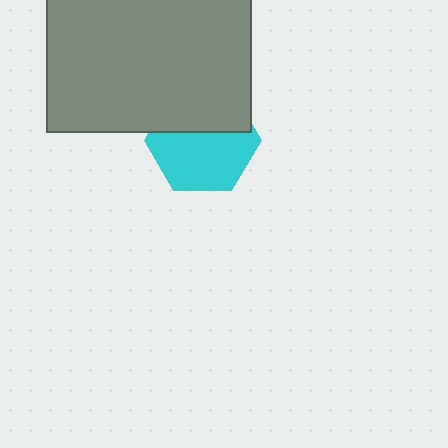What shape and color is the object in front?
The object in front is a gray rectangle.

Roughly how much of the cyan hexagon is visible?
About half of it is visible (roughly 59%).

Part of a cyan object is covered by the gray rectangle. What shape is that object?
It is a hexagon.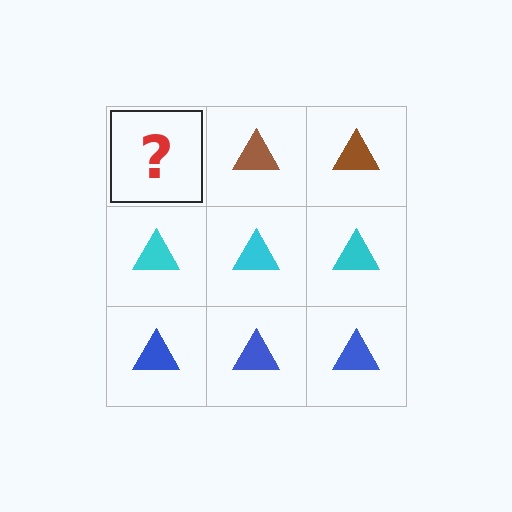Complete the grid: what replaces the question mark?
The question mark should be replaced with a brown triangle.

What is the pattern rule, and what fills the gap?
The rule is that each row has a consistent color. The gap should be filled with a brown triangle.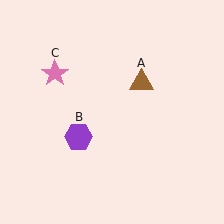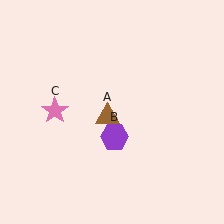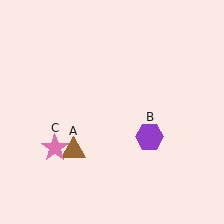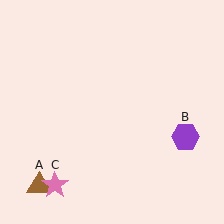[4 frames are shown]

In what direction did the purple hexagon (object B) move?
The purple hexagon (object B) moved right.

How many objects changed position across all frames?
3 objects changed position: brown triangle (object A), purple hexagon (object B), pink star (object C).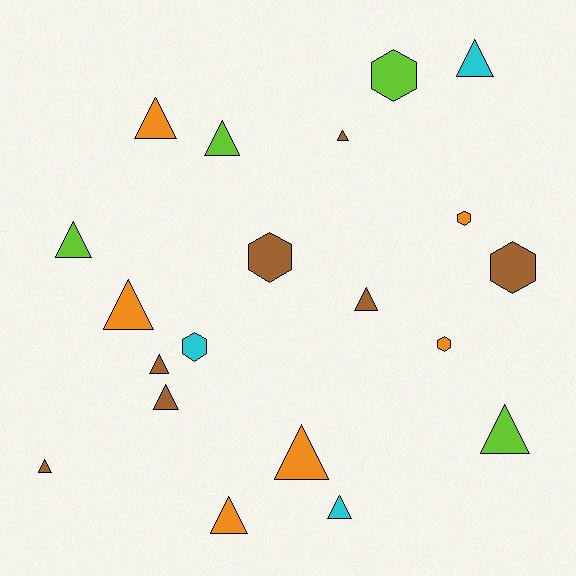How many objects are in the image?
There are 20 objects.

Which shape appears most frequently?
Triangle, with 14 objects.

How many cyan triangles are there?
There are 2 cyan triangles.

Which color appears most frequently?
Brown, with 7 objects.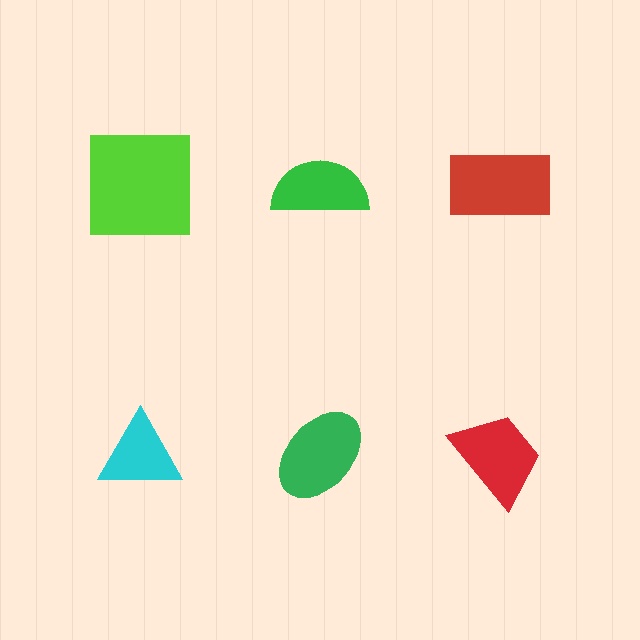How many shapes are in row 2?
3 shapes.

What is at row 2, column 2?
A green ellipse.